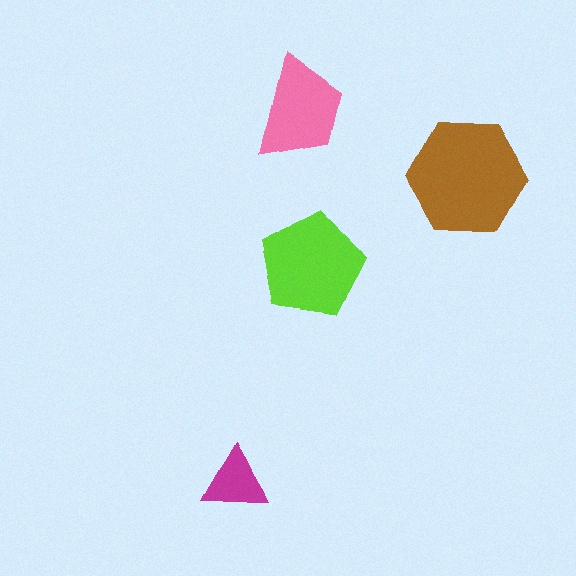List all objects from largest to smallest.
The brown hexagon, the lime pentagon, the pink trapezoid, the magenta triangle.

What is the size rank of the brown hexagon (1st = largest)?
1st.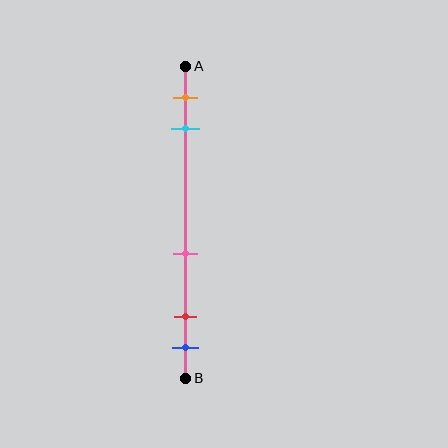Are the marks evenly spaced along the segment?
No, the marks are not evenly spaced.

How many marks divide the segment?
There are 5 marks dividing the segment.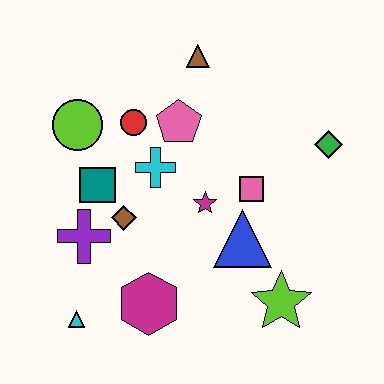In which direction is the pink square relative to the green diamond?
The pink square is to the left of the green diamond.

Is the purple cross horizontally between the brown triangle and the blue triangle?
No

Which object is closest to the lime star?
The blue triangle is closest to the lime star.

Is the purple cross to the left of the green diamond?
Yes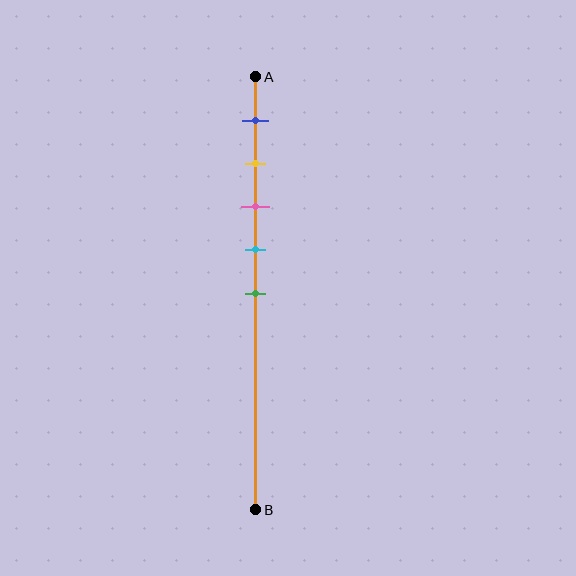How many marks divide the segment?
There are 5 marks dividing the segment.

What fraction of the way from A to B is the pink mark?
The pink mark is approximately 30% (0.3) of the way from A to B.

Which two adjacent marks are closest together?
The yellow and pink marks are the closest adjacent pair.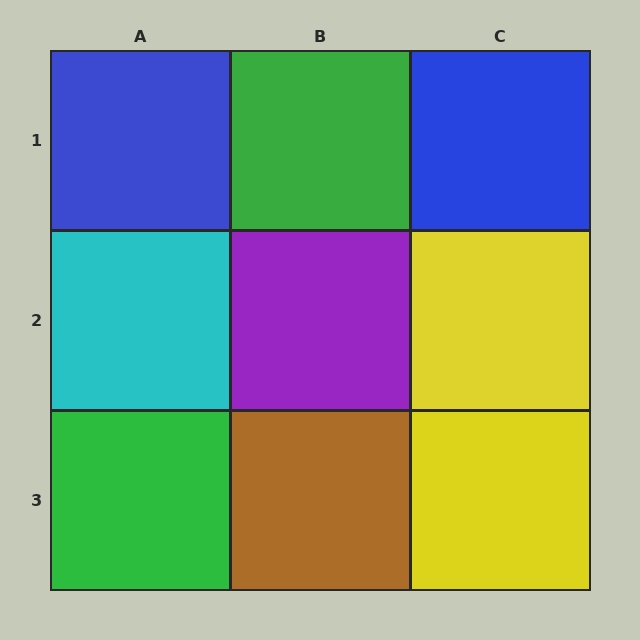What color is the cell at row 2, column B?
Purple.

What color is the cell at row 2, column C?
Yellow.